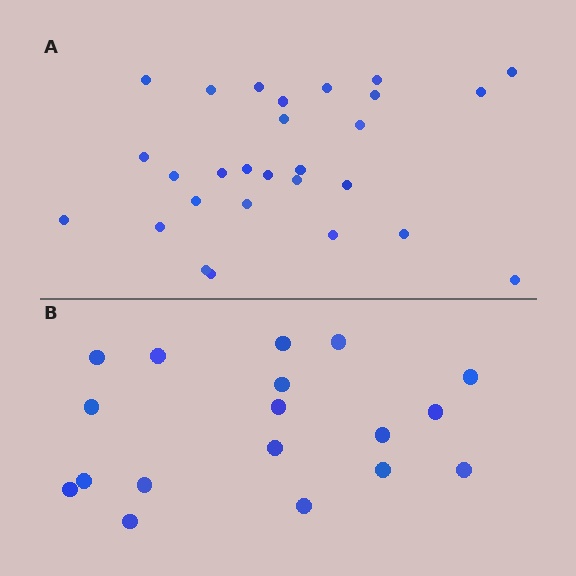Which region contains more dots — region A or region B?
Region A (the top region) has more dots.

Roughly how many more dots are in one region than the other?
Region A has roughly 10 or so more dots than region B.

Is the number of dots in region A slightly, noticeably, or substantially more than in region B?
Region A has substantially more. The ratio is roughly 1.6 to 1.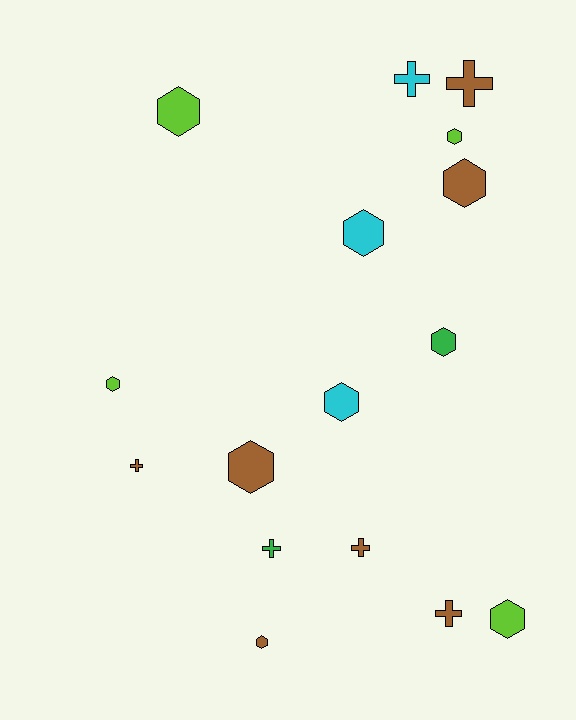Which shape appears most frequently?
Hexagon, with 10 objects.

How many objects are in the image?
There are 16 objects.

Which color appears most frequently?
Brown, with 7 objects.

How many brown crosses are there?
There are 4 brown crosses.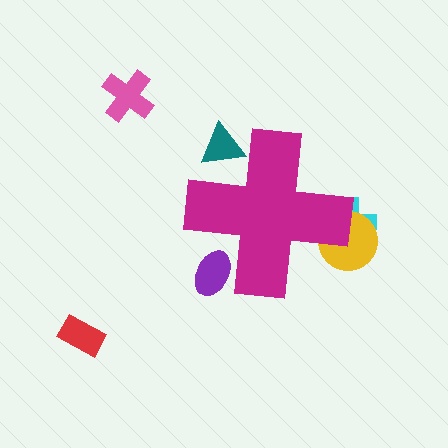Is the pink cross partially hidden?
No, the pink cross is fully visible.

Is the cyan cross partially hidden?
Yes, the cyan cross is partially hidden behind the magenta cross.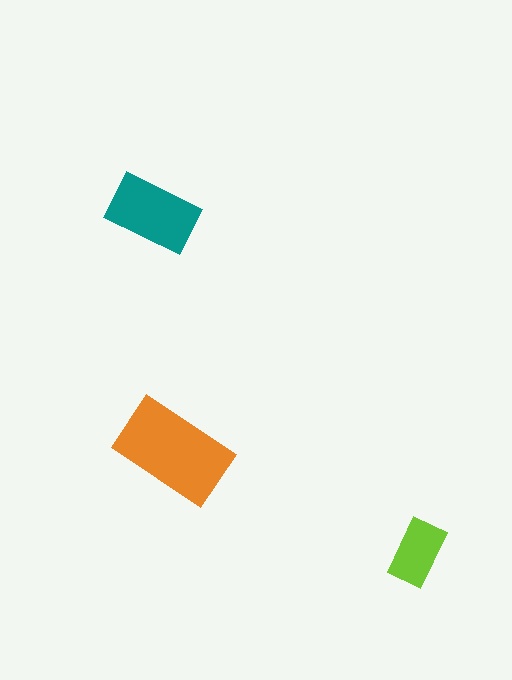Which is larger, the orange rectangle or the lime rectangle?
The orange one.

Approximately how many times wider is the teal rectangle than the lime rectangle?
About 1.5 times wider.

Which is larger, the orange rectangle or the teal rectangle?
The orange one.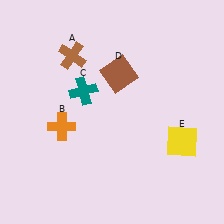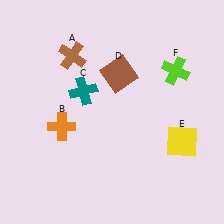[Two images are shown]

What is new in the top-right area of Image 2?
A lime cross (F) was added in the top-right area of Image 2.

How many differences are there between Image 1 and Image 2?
There is 1 difference between the two images.